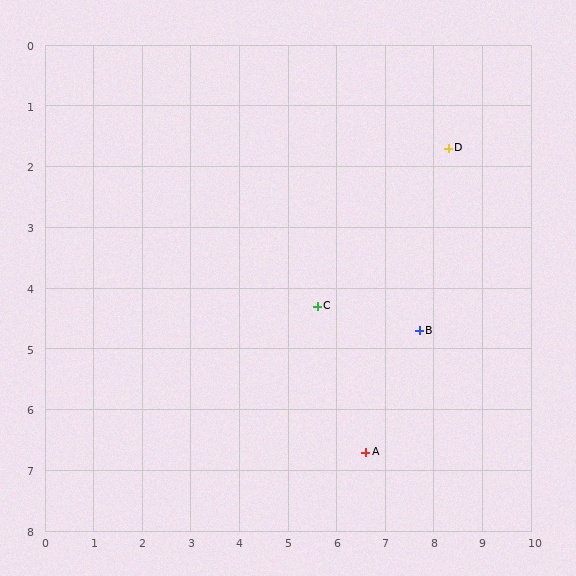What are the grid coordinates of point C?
Point C is at approximately (5.6, 4.3).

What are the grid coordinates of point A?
Point A is at approximately (6.6, 6.7).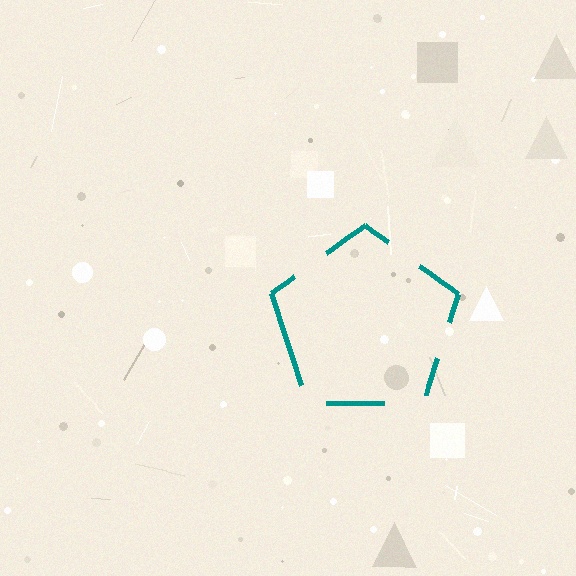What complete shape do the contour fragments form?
The contour fragments form a pentagon.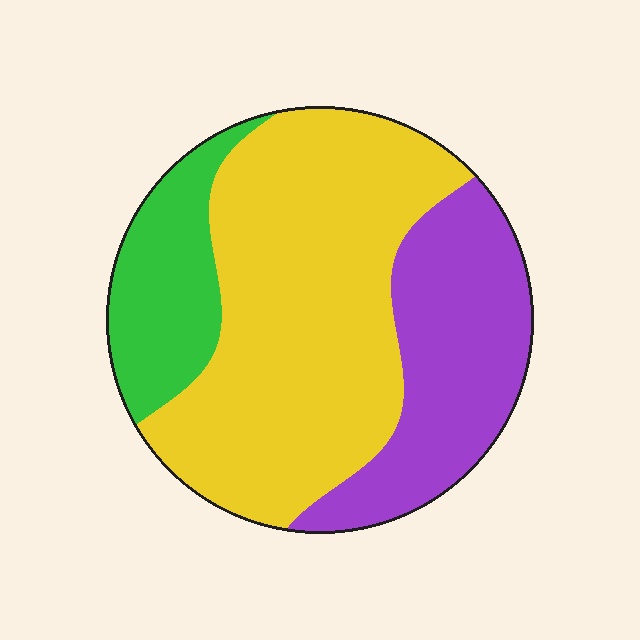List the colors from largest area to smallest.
From largest to smallest: yellow, purple, green.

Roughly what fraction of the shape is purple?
Purple covers roughly 30% of the shape.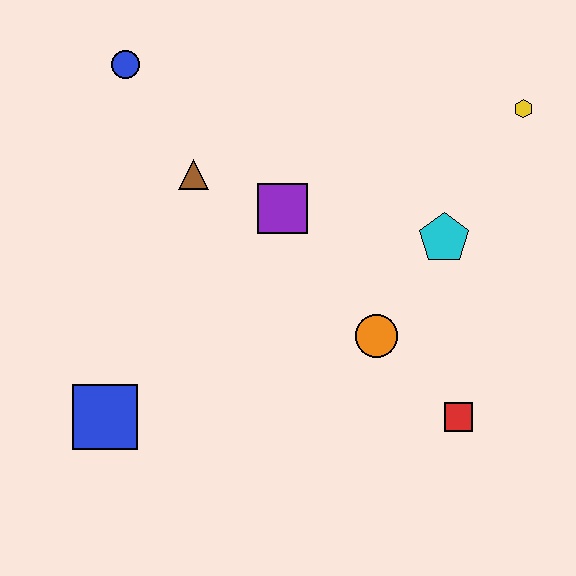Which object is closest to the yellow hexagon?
The cyan pentagon is closest to the yellow hexagon.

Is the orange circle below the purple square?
Yes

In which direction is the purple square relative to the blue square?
The purple square is above the blue square.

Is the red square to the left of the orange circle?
No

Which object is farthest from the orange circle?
The blue circle is farthest from the orange circle.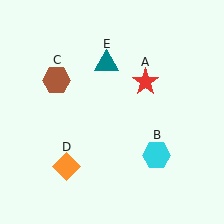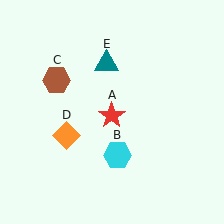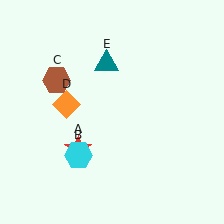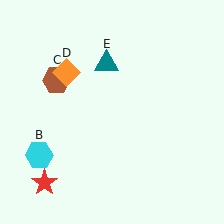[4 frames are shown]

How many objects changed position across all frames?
3 objects changed position: red star (object A), cyan hexagon (object B), orange diamond (object D).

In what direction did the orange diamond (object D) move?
The orange diamond (object D) moved up.